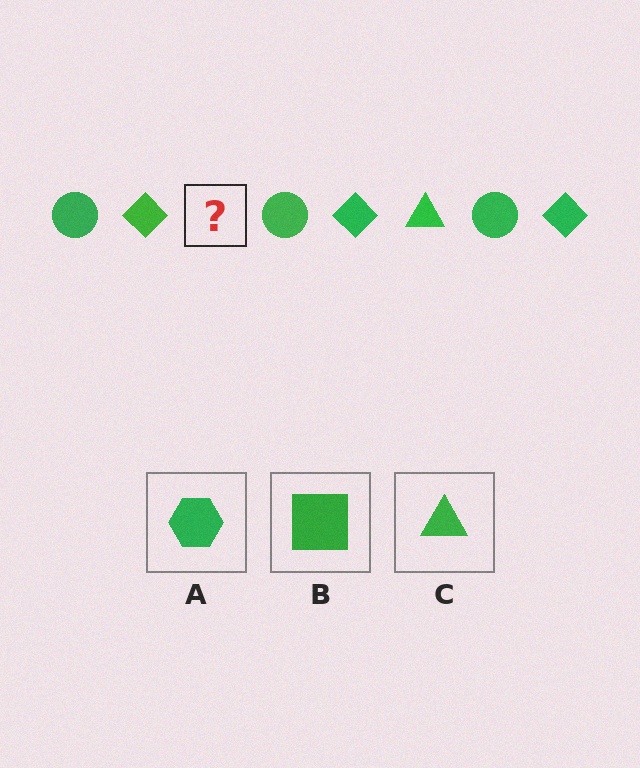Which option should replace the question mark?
Option C.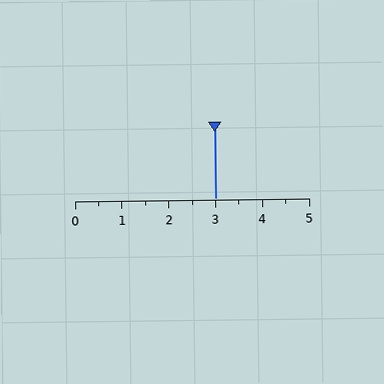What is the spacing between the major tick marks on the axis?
The major ticks are spaced 1 apart.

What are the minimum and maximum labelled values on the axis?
The axis runs from 0 to 5.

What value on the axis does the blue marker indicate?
The marker indicates approximately 3.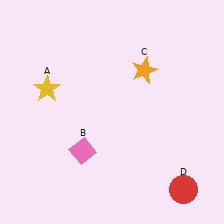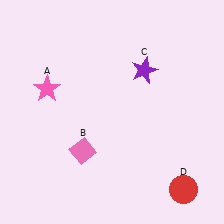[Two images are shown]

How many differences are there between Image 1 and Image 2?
There are 2 differences between the two images.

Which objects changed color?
A changed from yellow to pink. C changed from orange to purple.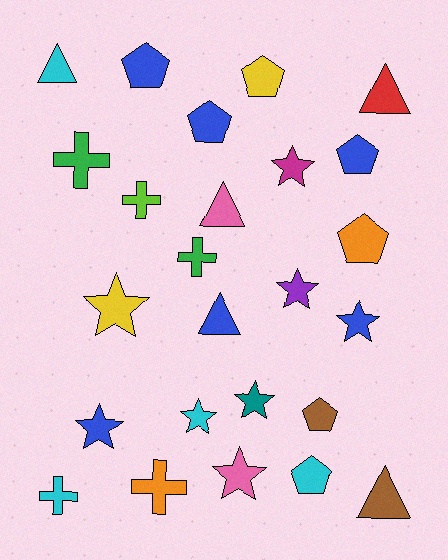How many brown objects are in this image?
There are 2 brown objects.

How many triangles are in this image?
There are 5 triangles.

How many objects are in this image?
There are 25 objects.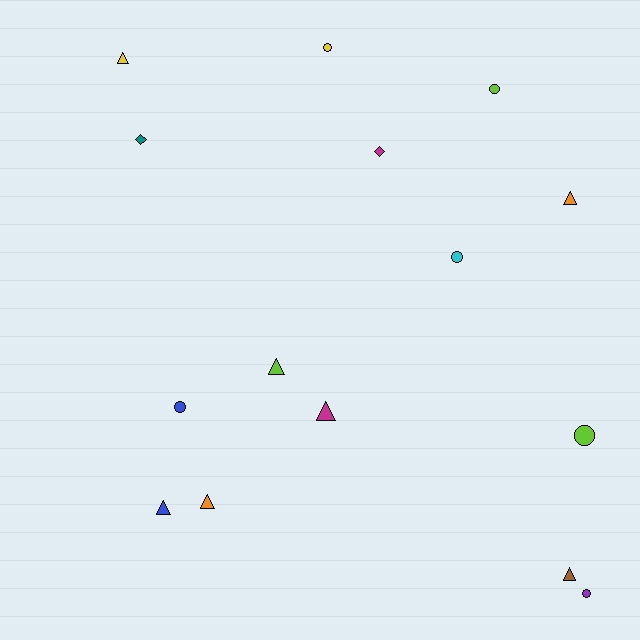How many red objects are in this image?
There are no red objects.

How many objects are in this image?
There are 15 objects.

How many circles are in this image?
There are 6 circles.